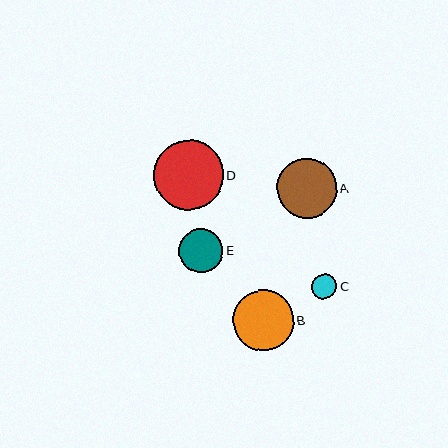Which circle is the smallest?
Circle C is the smallest with a size of approximately 25 pixels.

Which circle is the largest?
Circle D is the largest with a size of approximately 70 pixels.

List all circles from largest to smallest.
From largest to smallest: D, B, A, E, C.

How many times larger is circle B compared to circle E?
Circle B is approximately 1.4 times the size of circle E.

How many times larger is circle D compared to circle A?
Circle D is approximately 1.2 times the size of circle A.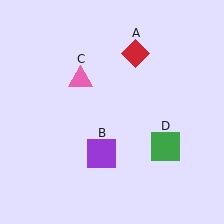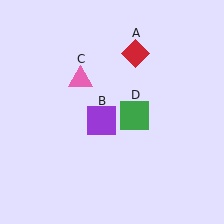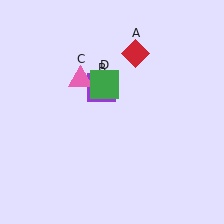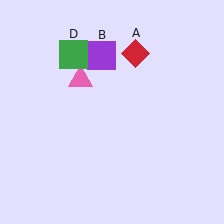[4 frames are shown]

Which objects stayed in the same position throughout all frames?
Red diamond (object A) and pink triangle (object C) remained stationary.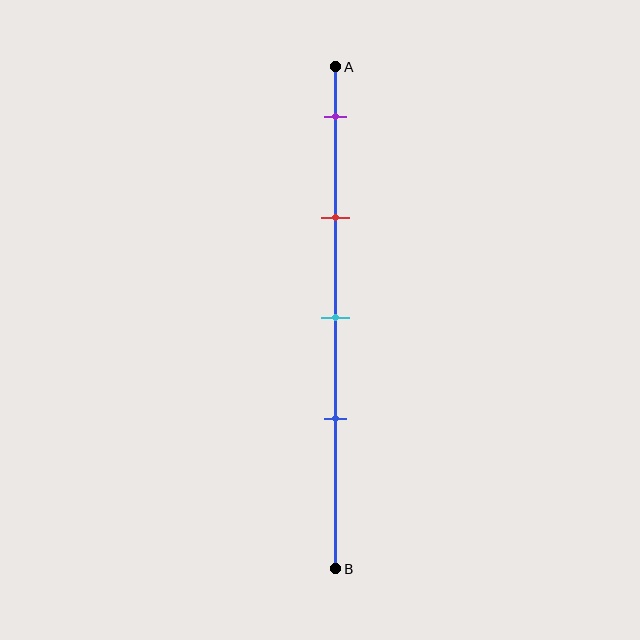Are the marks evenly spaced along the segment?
Yes, the marks are approximately evenly spaced.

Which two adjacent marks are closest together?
The cyan and blue marks are the closest adjacent pair.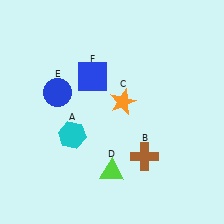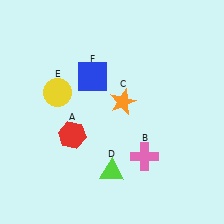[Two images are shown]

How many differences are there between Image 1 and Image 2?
There are 3 differences between the two images.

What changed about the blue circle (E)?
In Image 1, E is blue. In Image 2, it changed to yellow.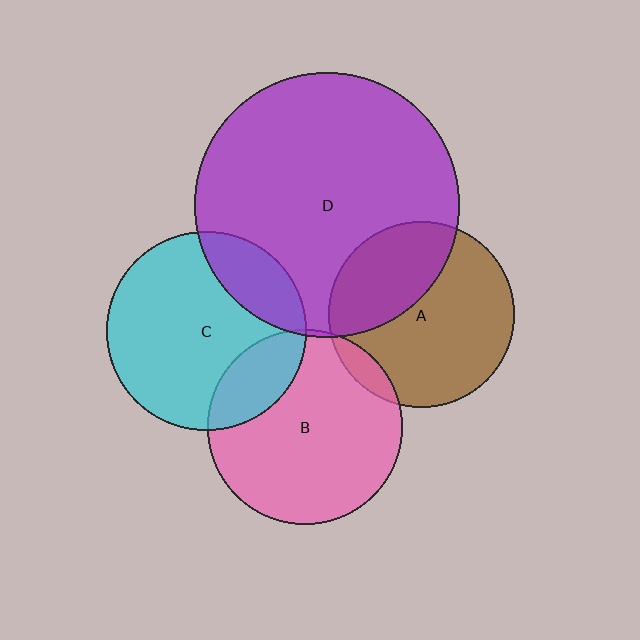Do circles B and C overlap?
Yes.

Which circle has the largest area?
Circle D (purple).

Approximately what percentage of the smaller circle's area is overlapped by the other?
Approximately 20%.